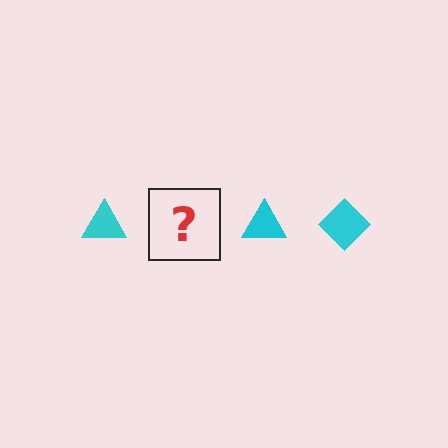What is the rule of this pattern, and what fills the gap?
The rule is that the pattern cycles through triangle, diamond shapes in cyan. The gap should be filled with a cyan diamond.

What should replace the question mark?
The question mark should be replaced with a cyan diamond.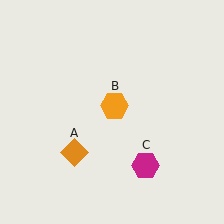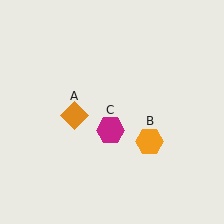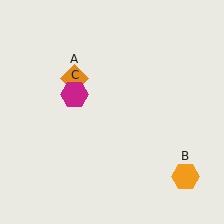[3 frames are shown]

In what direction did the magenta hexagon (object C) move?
The magenta hexagon (object C) moved up and to the left.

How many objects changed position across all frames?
3 objects changed position: orange diamond (object A), orange hexagon (object B), magenta hexagon (object C).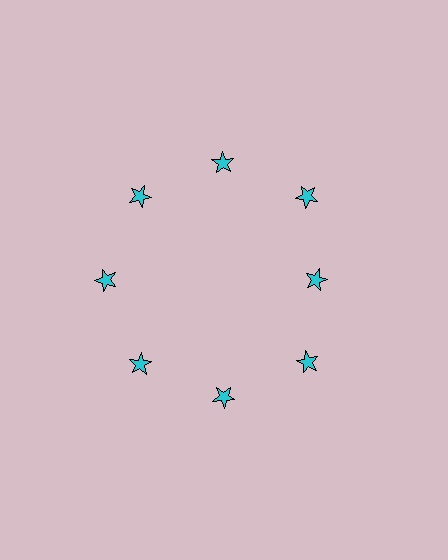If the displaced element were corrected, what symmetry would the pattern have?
It would have 8-fold rotational symmetry — the pattern would map onto itself every 45 degrees.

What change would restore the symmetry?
The symmetry would be restored by moving it outward, back onto the ring so that all 8 stars sit at equal angles and equal distance from the center.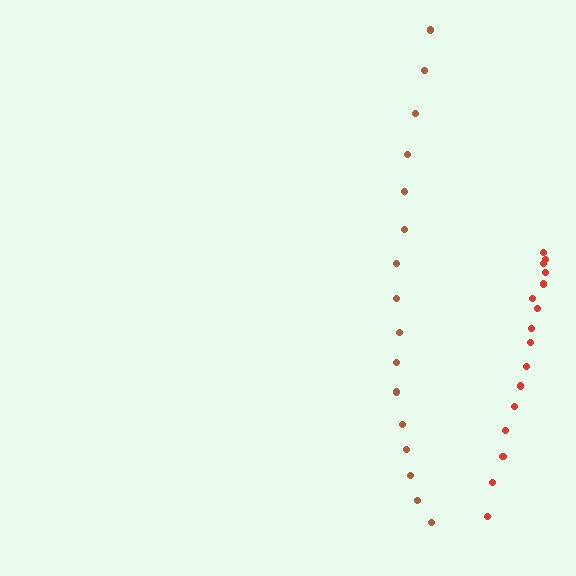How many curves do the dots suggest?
There are 2 distinct paths.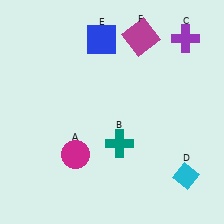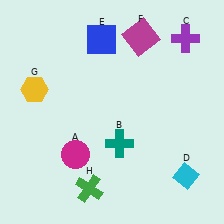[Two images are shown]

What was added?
A yellow hexagon (G), a green cross (H) were added in Image 2.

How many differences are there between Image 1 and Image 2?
There are 2 differences between the two images.